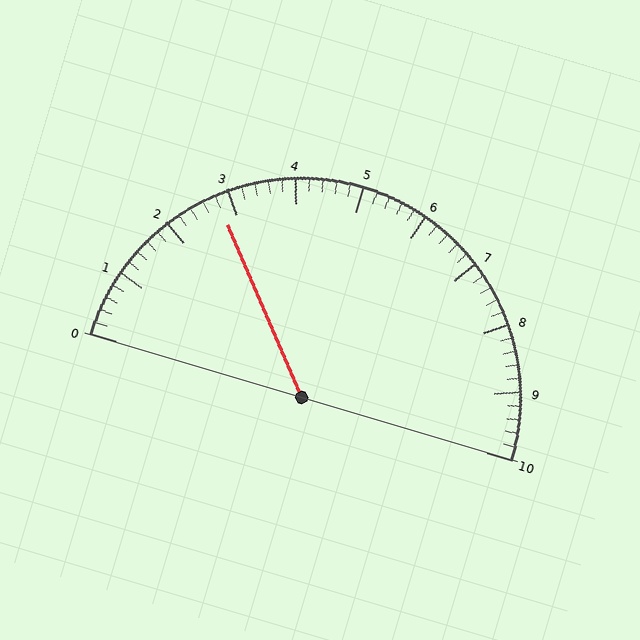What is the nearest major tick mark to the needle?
The nearest major tick mark is 3.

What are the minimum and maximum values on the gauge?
The gauge ranges from 0 to 10.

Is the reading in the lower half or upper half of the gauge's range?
The reading is in the lower half of the range (0 to 10).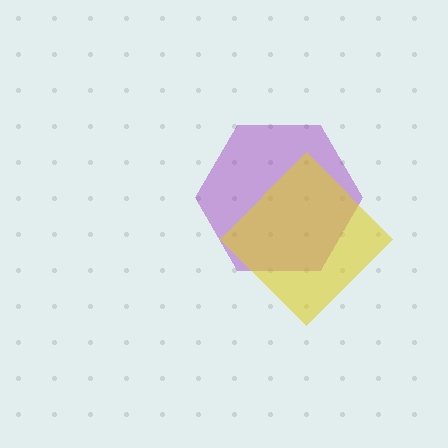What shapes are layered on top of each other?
The layered shapes are: a purple hexagon, a yellow diamond.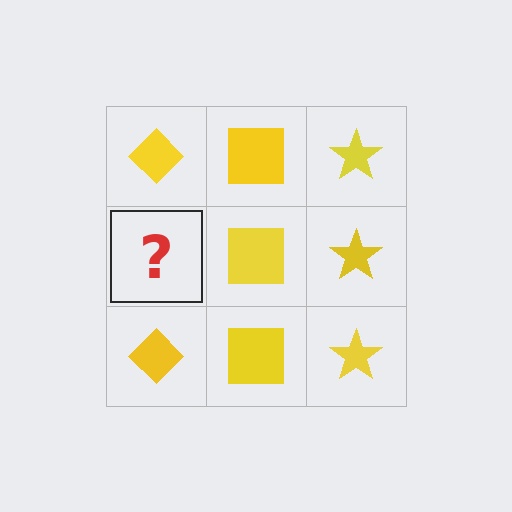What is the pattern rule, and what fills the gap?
The rule is that each column has a consistent shape. The gap should be filled with a yellow diamond.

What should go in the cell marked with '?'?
The missing cell should contain a yellow diamond.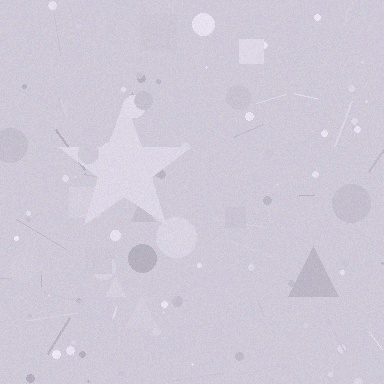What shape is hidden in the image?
A star is hidden in the image.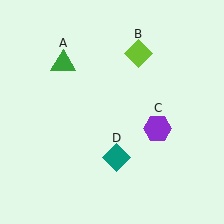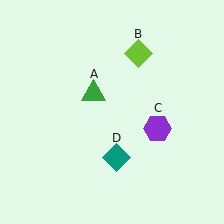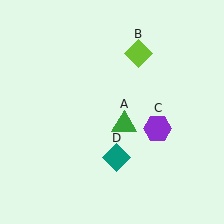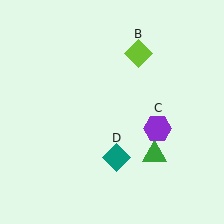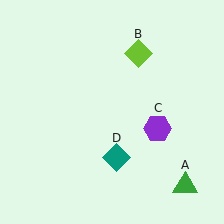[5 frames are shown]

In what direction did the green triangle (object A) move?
The green triangle (object A) moved down and to the right.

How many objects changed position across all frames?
1 object changed position: green triangle (object A).